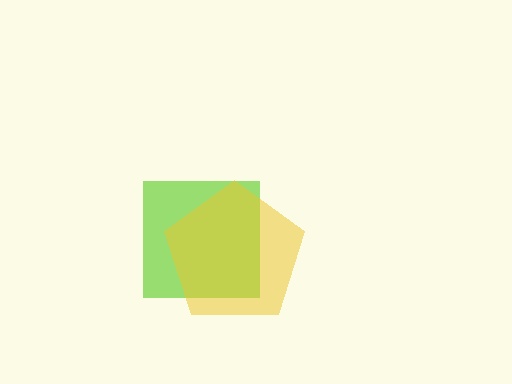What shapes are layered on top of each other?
The layered shapes are: a lime square, a yellow pentagon.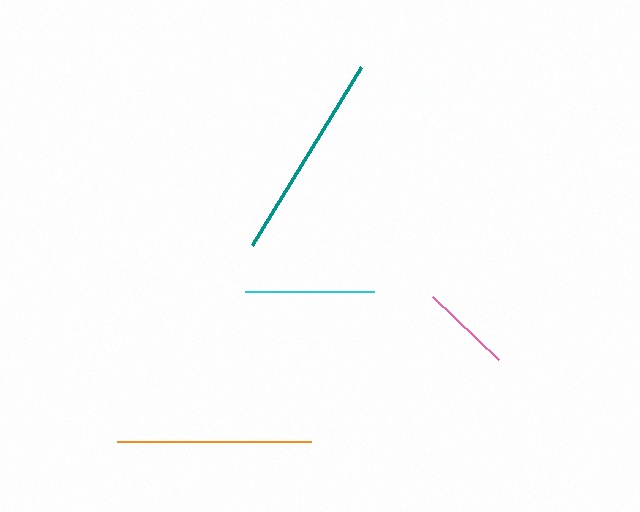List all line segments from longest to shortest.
From longest to shortest: teal, orange, cyan, pink.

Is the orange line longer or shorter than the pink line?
The orange line is longer than the pink line.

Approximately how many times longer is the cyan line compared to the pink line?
The cyan line is approximately 1.4 times the length of the pink line.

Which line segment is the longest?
The teal line is the longest at approximately 209 pixels.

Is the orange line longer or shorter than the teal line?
The teal line is longer than the orange line.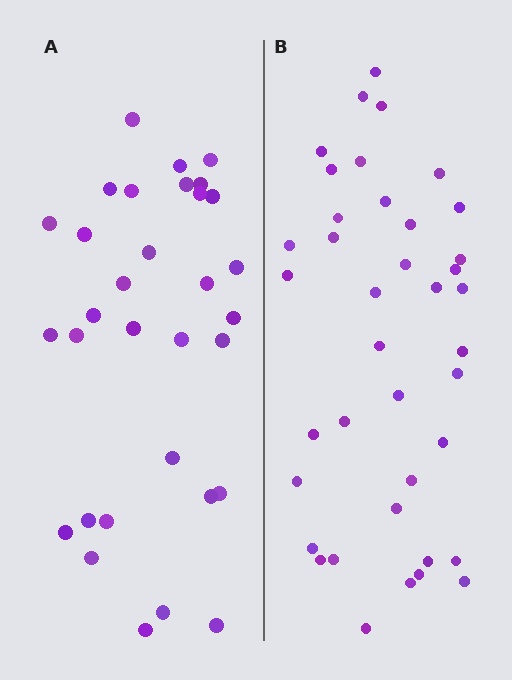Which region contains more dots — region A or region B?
Region B (the right region) has more dots.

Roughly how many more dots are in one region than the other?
Region B has roughly 8 or so more dots than region A.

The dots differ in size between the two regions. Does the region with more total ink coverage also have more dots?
No. Region A has more total ink coverage because its dots are larger, but region B actually contains more individual dots. Total area can be misleading — the number of items is what matters here.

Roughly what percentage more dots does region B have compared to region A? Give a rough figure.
About 20% more.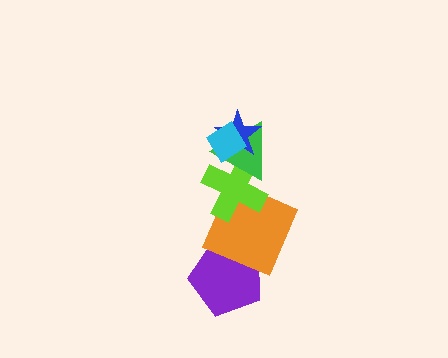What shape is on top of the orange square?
The lime cross is on top of the orange square.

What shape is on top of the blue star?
The cyan diamond is on top of the blue star.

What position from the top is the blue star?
The blue star is 2nd from the top.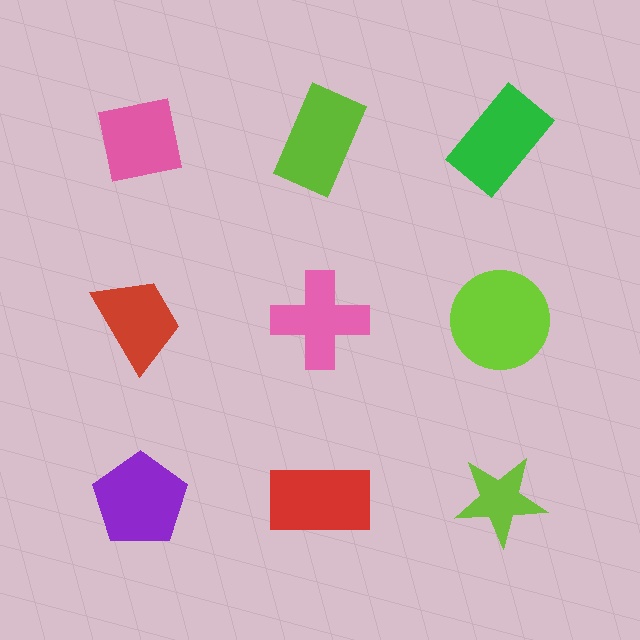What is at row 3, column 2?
A red rectangle.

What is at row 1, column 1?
A pink square.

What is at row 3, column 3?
A lime star.